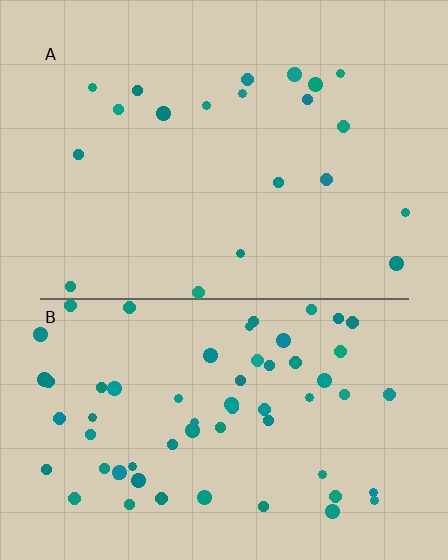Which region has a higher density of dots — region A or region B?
B (the bottom).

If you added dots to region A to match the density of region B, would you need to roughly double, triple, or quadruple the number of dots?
Approximately triple.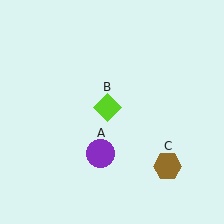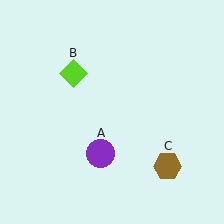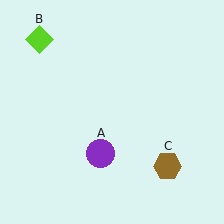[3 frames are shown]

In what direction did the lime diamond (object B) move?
The lime diamond (object B) moved up and to the left.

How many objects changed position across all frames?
1 object changed position: lime diamond (object B).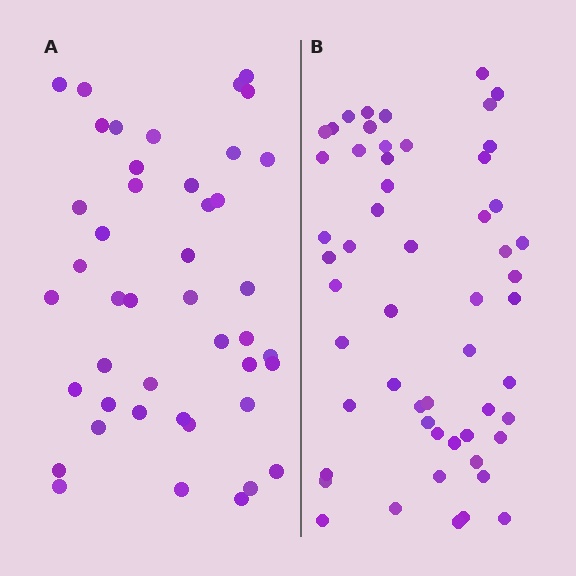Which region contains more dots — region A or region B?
Region B (the right region) has more dots.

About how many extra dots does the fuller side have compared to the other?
Region B has roughly 12 or so more dots than region A.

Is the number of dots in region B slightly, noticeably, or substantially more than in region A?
Region B has noticeably more, but not dramatically so. The ratio is roughly 1.2 to 1.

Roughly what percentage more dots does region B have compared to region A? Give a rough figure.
About 25% more.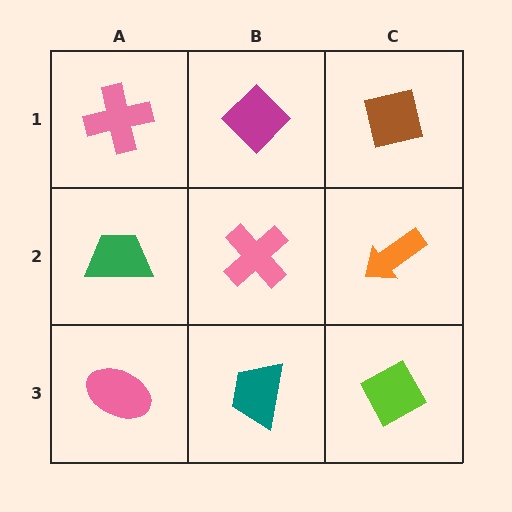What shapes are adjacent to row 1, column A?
A green trapezoid (row 2, column A), a magenta diamond (row 1, column B).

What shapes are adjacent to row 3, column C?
An orange arrow (row 2, column C), a teal trapezoid (row 3, column B).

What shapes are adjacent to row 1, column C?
An orange arrow (row 2, column C), a magenta diamond (row 1, column B).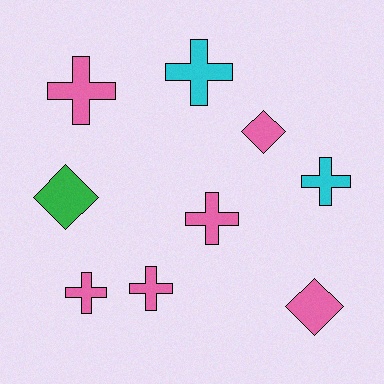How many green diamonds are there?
There is 1 green diamond.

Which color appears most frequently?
Pink, with 6 objects.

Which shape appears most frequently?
Cross, with 6 objects.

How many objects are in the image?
There are 9 objects.